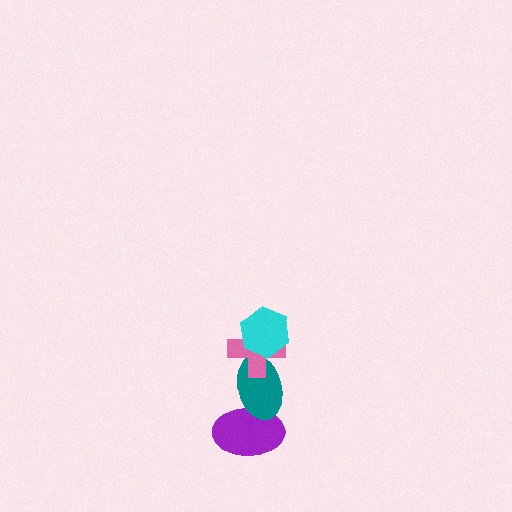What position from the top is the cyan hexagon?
The cyan hexagon is 1st from the top.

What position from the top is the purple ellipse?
The purple ellipse is 4th from the top.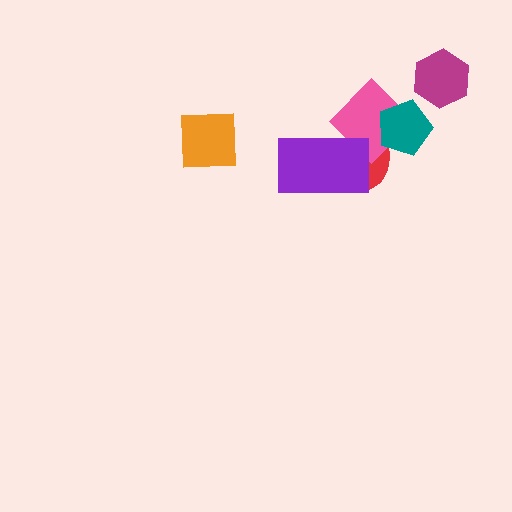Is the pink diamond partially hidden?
Yes, it is partially covered by another shape.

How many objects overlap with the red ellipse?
3 objects overlap with the red ellipse.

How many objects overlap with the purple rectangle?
2 objects overlap with the purple rectangle.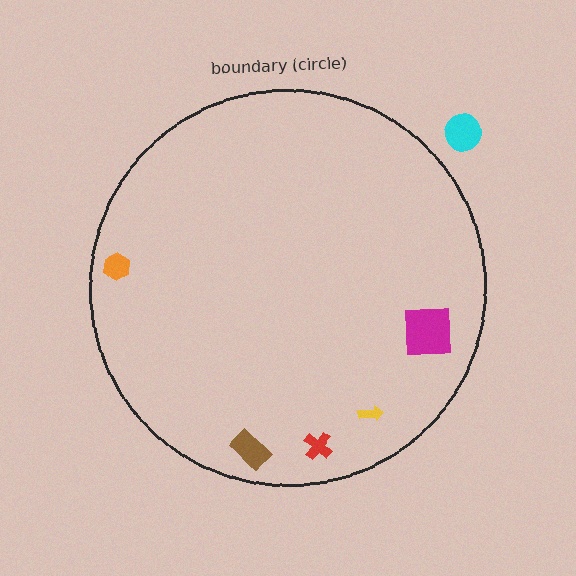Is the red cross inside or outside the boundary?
Inside.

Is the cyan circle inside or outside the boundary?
Outside.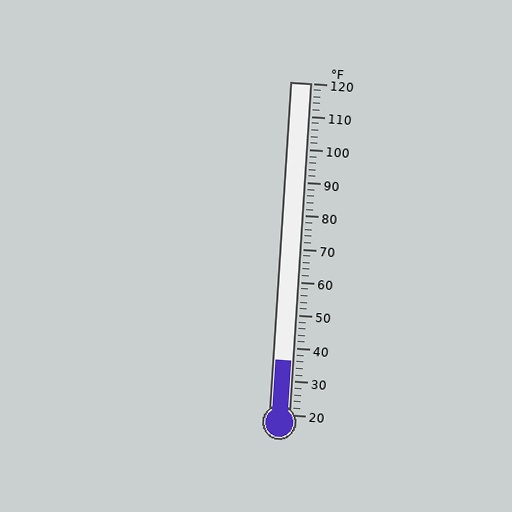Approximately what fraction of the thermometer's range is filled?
The thermometer is filled to approximately 15% of its range.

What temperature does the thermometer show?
The thermometer shows approximately 36°F.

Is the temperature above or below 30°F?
The temperature is above 30°F.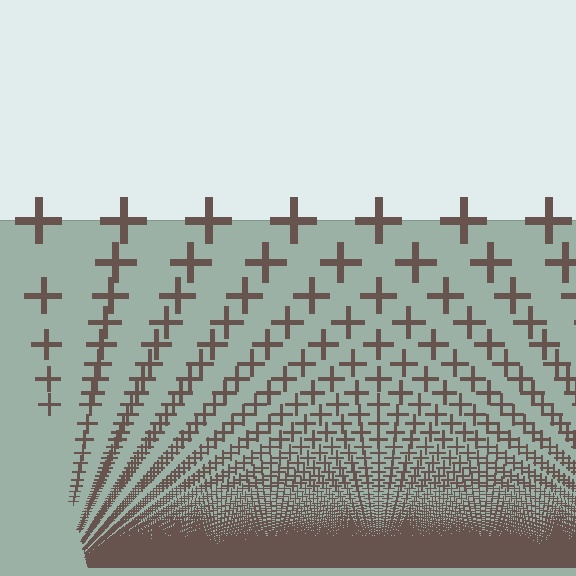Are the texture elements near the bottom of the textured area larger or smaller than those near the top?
Smaller. The gradient is inverted — elements near the bottom are smaller and denser.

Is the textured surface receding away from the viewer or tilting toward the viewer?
The surface appears to tilt toward the viewer. Texture elements get larger and sparser toward the top.